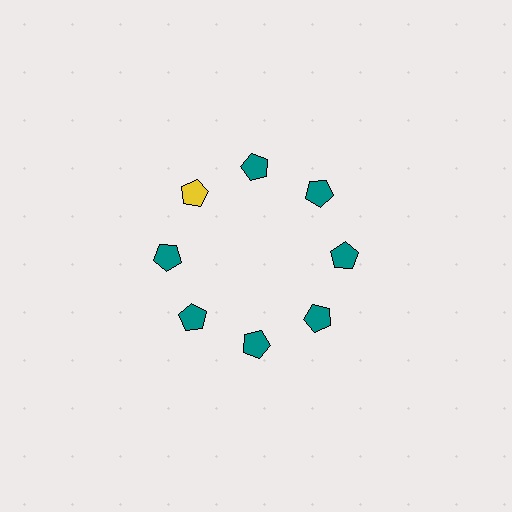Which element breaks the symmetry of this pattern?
The yellow pentagon at roughly the 10 o'clock position breaks the symmetry. All other shapes are teal pentagons.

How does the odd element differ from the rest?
It has a different color: yellow instead of teal.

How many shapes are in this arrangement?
There are 8 shapes arranged in a ring pattern.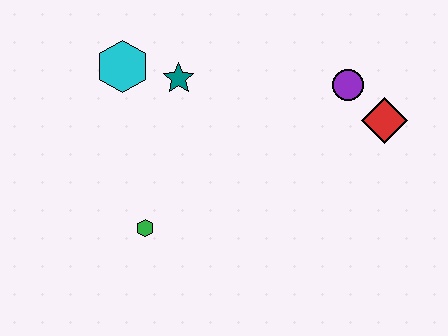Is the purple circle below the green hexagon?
No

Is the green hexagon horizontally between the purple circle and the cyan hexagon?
Yes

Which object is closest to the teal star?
The cyan hexagon is closest to the teal star.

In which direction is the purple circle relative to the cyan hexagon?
The purple circle is to the right of the cyan hexagon.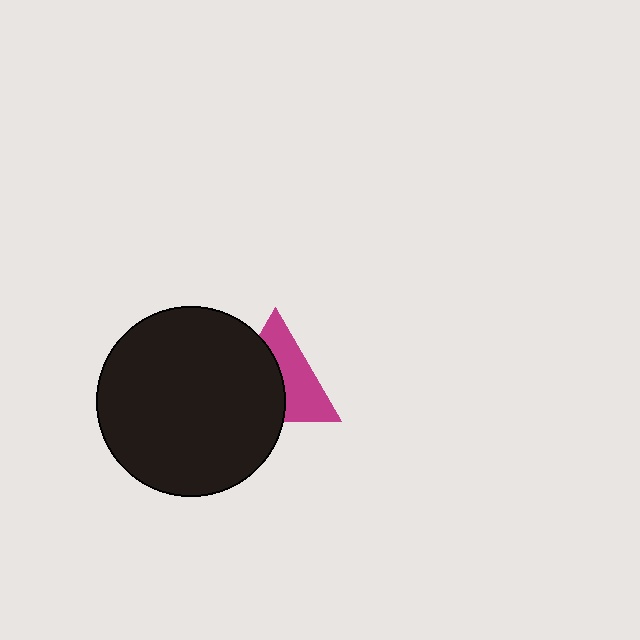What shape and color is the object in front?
The object in front is a black circle.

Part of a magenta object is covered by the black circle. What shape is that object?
It is a triangle.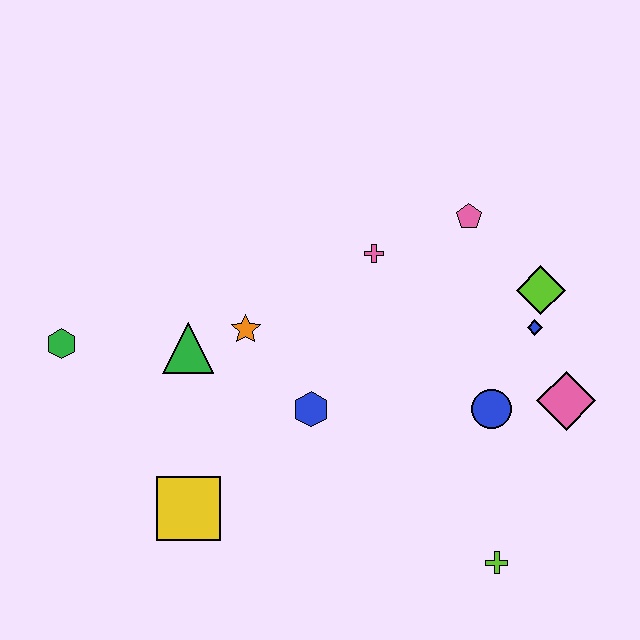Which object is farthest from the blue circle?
The green hexagon is farthest from the blue circle.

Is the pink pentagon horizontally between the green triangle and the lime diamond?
Yes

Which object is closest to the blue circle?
The pink diamond is closest to the blue circle.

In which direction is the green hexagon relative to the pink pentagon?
The green hexagon is to the left of the pink pentagon.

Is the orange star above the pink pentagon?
No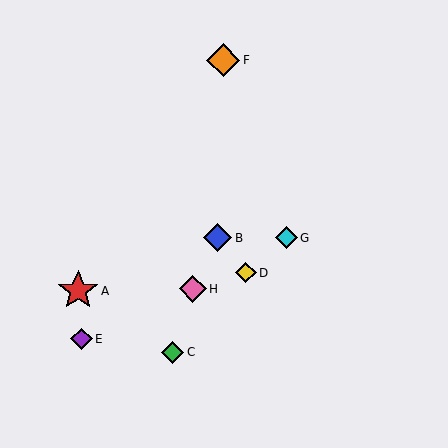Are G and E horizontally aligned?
No, G is at y≈238 and E is at y≈339.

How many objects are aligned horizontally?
2 objects (B, G) are aligned horizontally.